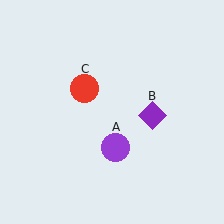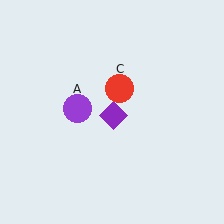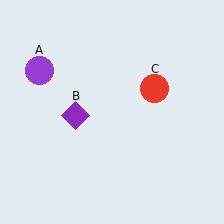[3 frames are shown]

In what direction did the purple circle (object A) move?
The purple circle (object A) moved up and to the left.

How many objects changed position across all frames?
3 objects changed position: purple circle (object A), purple diamond (object B), red circle (object C).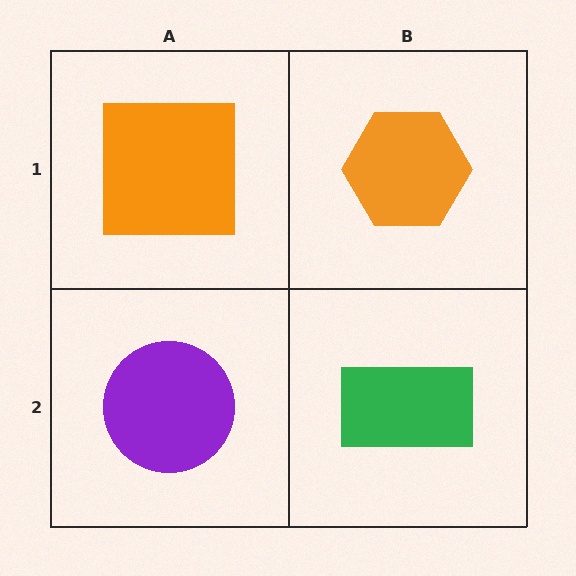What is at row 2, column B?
A green rectangle.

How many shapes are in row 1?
2 shapes.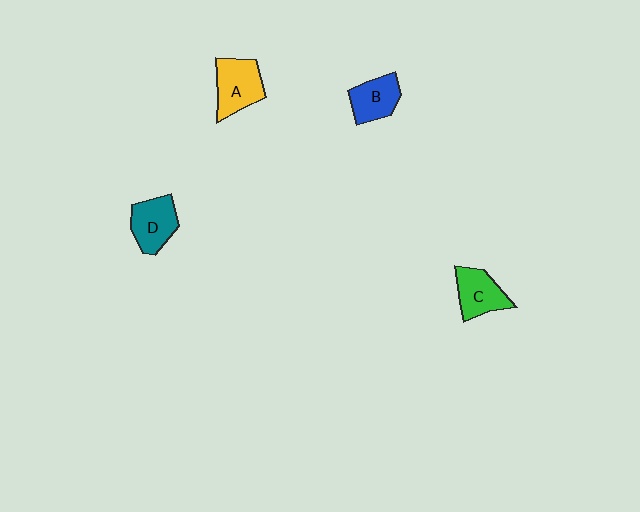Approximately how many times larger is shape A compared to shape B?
Approximately 1.3 times.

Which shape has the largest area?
Shape A (yellow).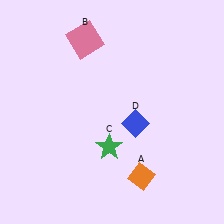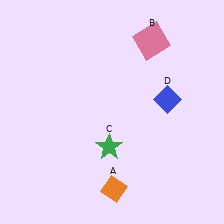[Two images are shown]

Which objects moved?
The objects that moved are: the orange diamond (A), the pink square (B), the blue diamond (D).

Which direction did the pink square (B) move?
The pink square (B) moved right.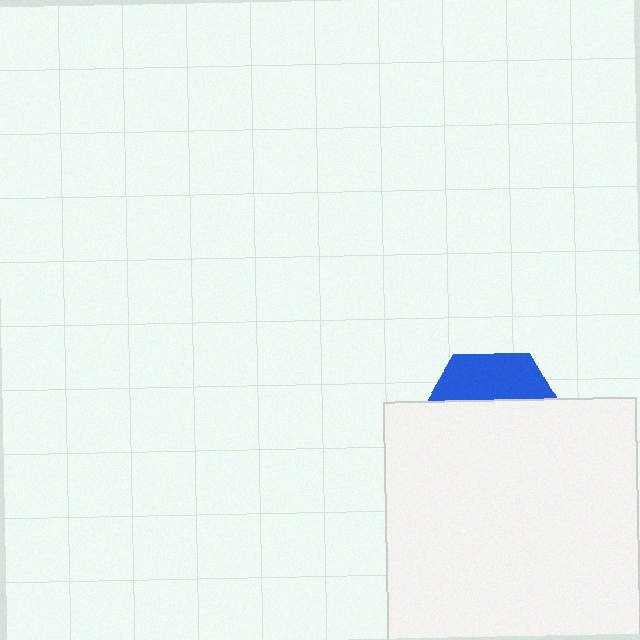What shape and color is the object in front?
The object in front is a white square.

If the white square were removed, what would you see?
You would see the complete blue hexagon.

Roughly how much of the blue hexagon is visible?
A small part of it is visible (roughly 32%).